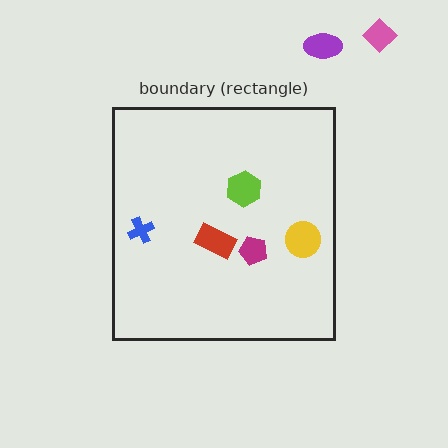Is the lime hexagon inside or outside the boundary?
Inside.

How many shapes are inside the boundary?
5 inside, 2 outside.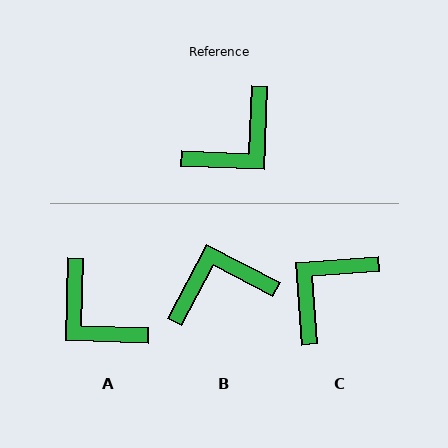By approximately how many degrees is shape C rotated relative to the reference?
Approximately 174 degrees clockwise.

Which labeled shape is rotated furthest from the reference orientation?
C, about 174 degrees away.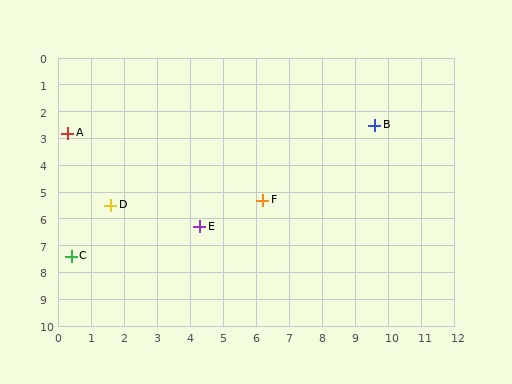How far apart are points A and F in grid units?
Points A and F are about 6.4 grid units apart.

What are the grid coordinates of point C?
Point C is at approximately (0.4, 7.4).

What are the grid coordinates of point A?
Point A is at approximately (0.3, 2.8).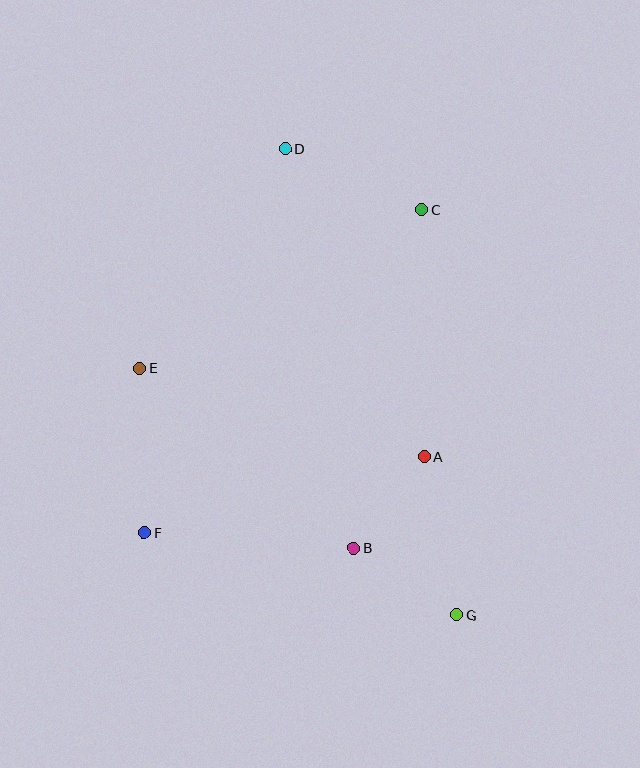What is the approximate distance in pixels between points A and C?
The distance between A and C is approximately 247 pixels.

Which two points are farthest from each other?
Points D and G are farthest from each other.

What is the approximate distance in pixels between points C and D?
The distance between C and D is approximately 150 pixels.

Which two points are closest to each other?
Points A and B are closest to each other.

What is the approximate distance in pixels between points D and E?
The distance between D and E is approximately 263 pixels.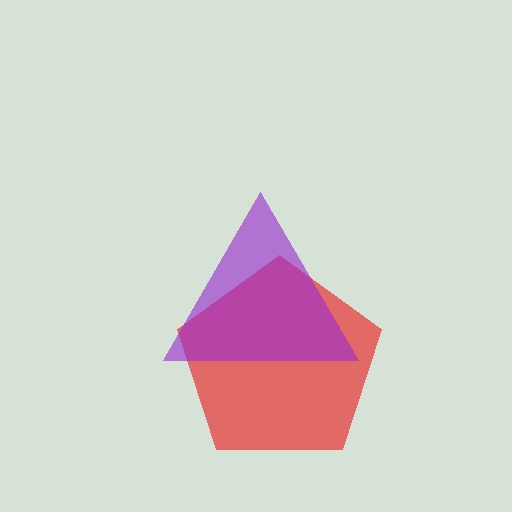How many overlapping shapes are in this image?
There are 2 overlapping shapes in the image.